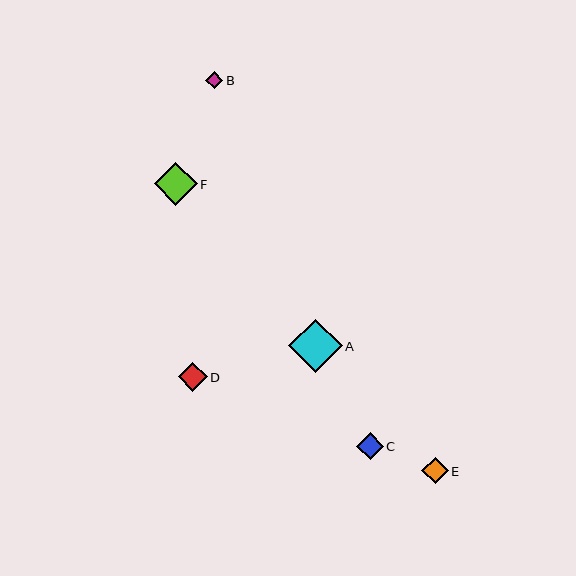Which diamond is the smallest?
Diamond B is the smallest with a size of approximately 17 pixels.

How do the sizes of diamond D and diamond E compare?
Diamond D and diamond E are approximately the same size.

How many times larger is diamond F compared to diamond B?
Diamond F is approximately 2.5 times the size of diamond B.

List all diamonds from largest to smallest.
From largest to smallest: A, F, D, E, C, B.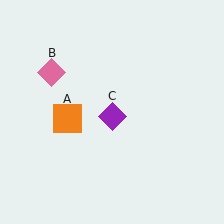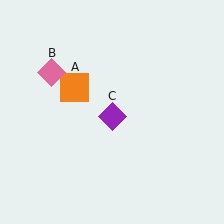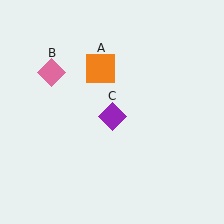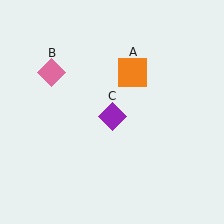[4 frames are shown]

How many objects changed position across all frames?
1 object changed position: orange square (object A).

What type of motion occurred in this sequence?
The orange square (object A) rotated clockwise around the center of the scene.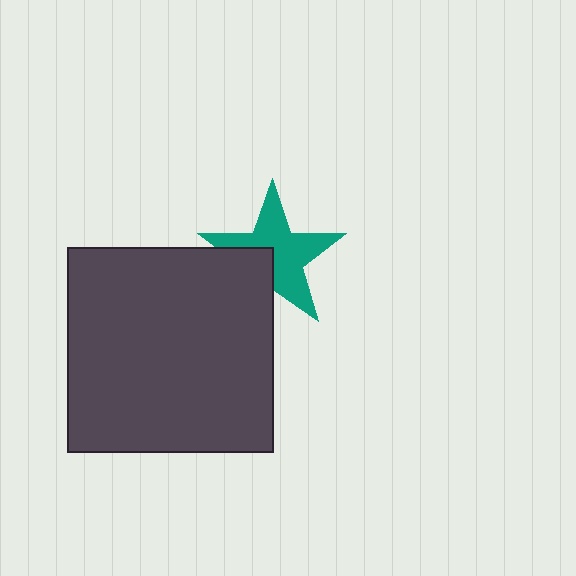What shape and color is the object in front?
The object in front is a dark gray square.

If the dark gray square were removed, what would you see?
You would see the complete teal star.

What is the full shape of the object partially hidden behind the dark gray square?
The partially hidden object is a teal star.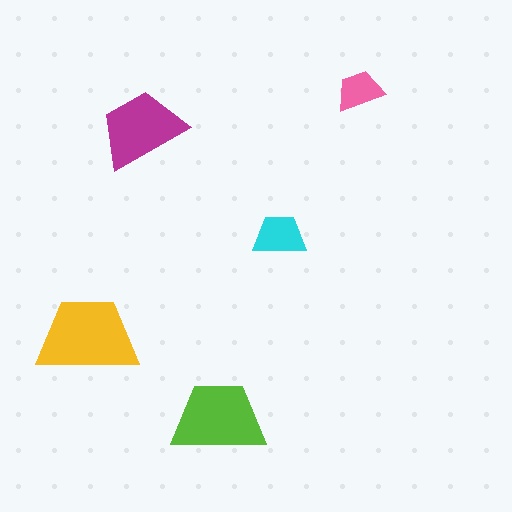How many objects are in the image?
There are 5 objects in the image.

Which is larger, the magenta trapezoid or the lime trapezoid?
The lime one.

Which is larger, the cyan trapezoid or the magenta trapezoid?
The magenta one.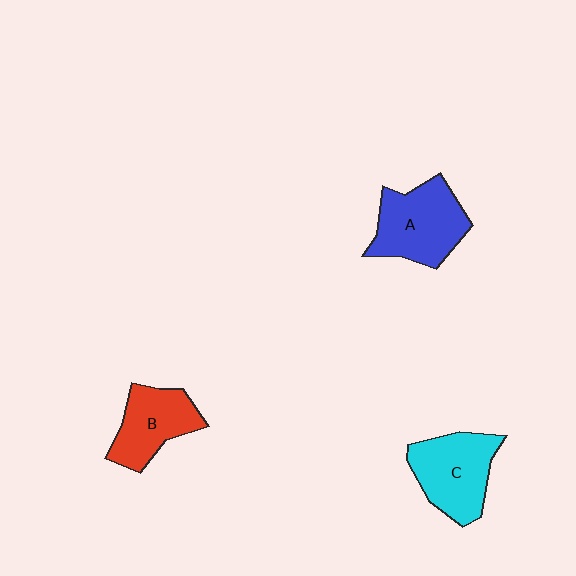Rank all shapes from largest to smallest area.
From largest to smallest: A (blue), C (cyan), B (red).